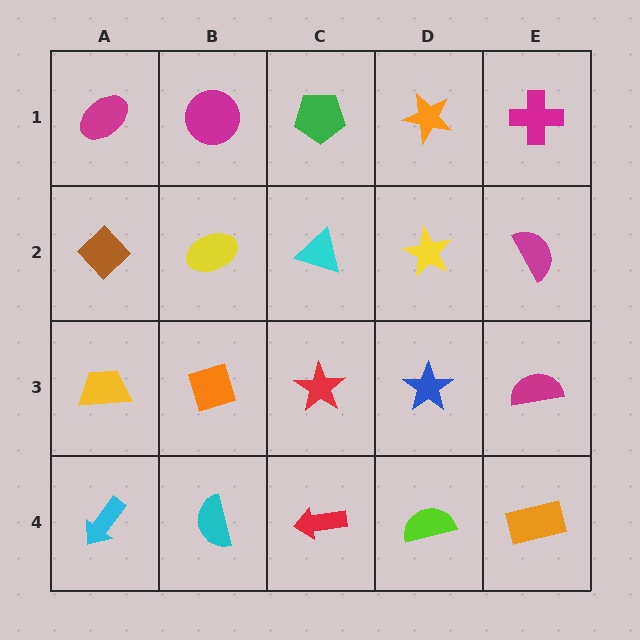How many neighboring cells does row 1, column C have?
3.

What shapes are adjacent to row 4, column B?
An orange diamond (row 3, column B), a cyan arrow (row 4, column A), a red arrow (row 4, column C).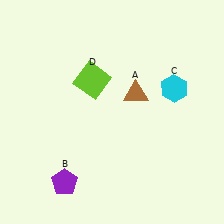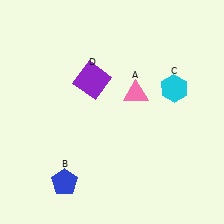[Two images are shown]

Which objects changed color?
A changed from brown to pink. B changed from purple to blue. D changed from lime to purple.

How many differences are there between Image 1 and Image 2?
There are 3 differences between the two images.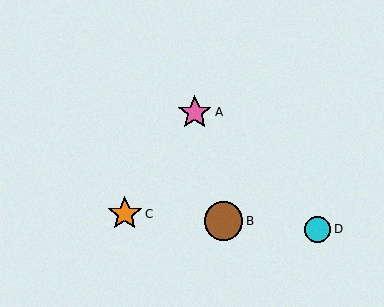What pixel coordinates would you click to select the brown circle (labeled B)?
Click at (224, 221) to select the brown circle B.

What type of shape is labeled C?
Shape C is an orange star.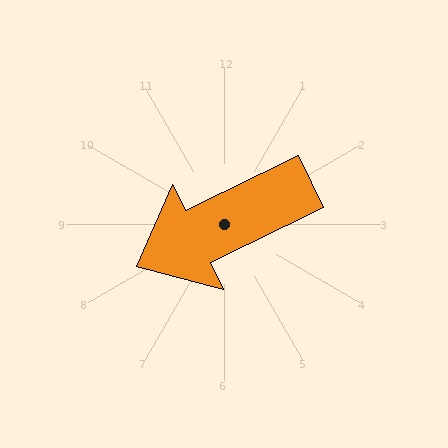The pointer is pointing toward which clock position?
Roughly 8 o'clock.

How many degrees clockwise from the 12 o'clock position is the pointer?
Approximately 244 degrees.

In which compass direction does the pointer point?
Southwest.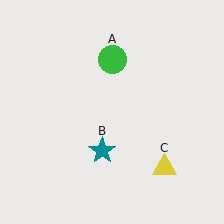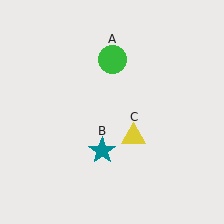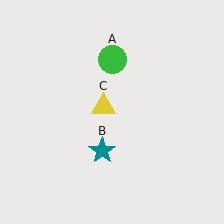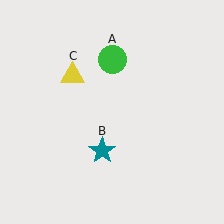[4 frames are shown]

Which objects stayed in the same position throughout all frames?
Green circle (object A) and teal star (object B) remained stationary.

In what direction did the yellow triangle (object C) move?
The yellow triangle (object C) moved up and to the left.